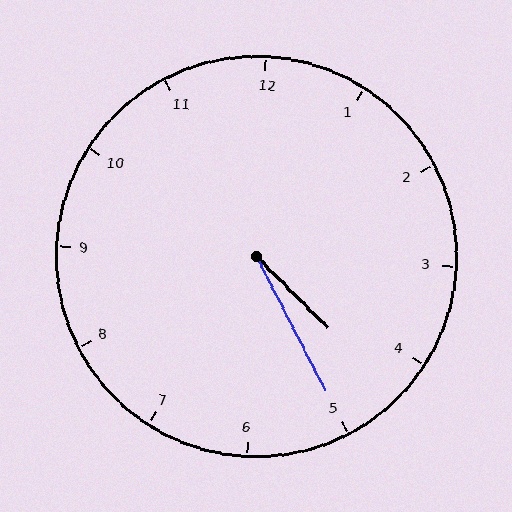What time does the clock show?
4:25.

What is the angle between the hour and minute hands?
Approximately 18 degrees.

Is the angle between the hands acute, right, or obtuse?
It is acute.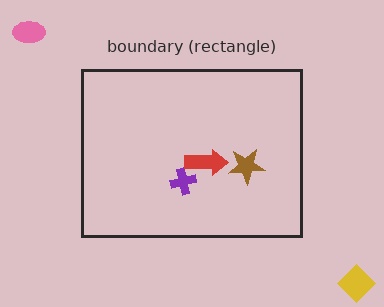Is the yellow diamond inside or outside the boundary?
Outside.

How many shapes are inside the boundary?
3 inside, 2 outside.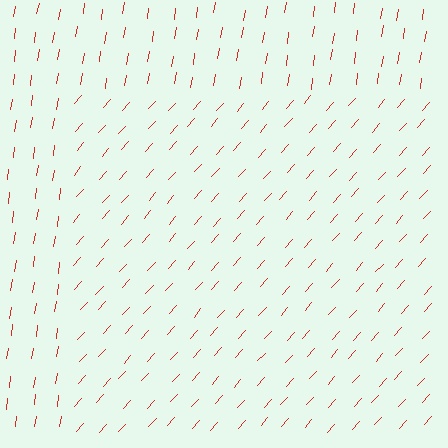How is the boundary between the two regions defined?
The boundary is defined purely by a change in line orientation (approximately 33 degrees difference). All lines are the same color and thickness.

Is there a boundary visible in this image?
Yes, there is a texture boundary formed by a change in line orientation.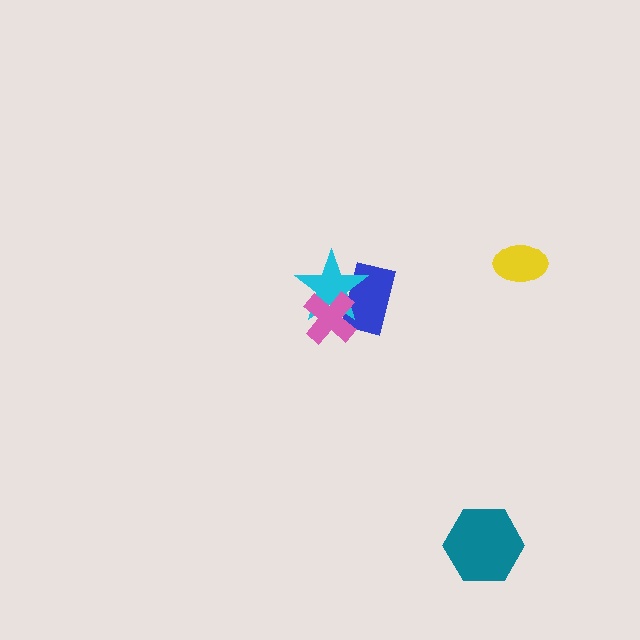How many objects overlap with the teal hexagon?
0 objects overlap with the teal hexagon.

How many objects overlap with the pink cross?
2 objects overlap with the pink cross.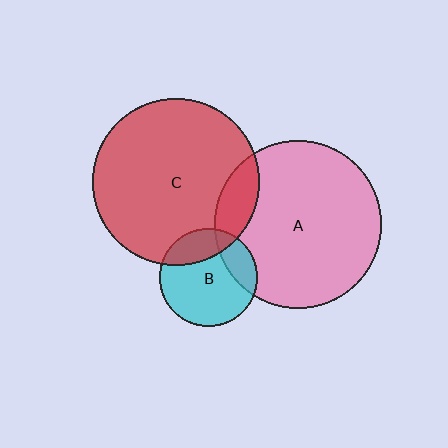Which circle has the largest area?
Circle A (pink).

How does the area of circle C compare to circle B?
Approximately 2.9 times.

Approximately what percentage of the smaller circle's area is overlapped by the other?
Approximately 20%.